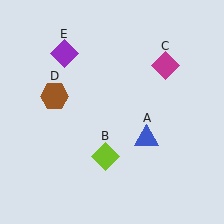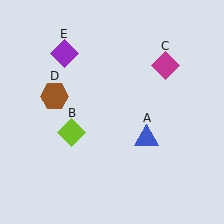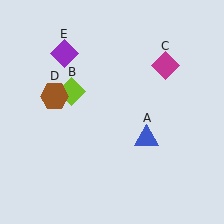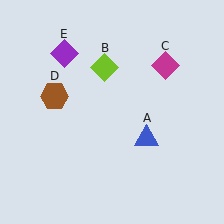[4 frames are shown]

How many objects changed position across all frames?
1 object changed position: lime diamond (object B).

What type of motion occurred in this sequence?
The lime diamond (object B) rotated clockwise around the center of the scene.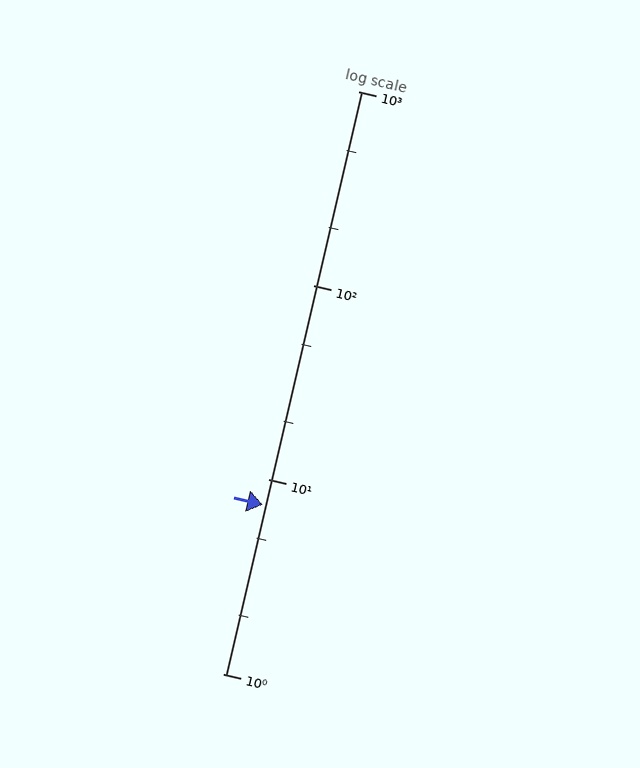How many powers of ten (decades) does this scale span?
The scale spans 3 decades, from 1 to 1000.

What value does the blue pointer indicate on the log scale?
The pointer indicates approximately 7.4.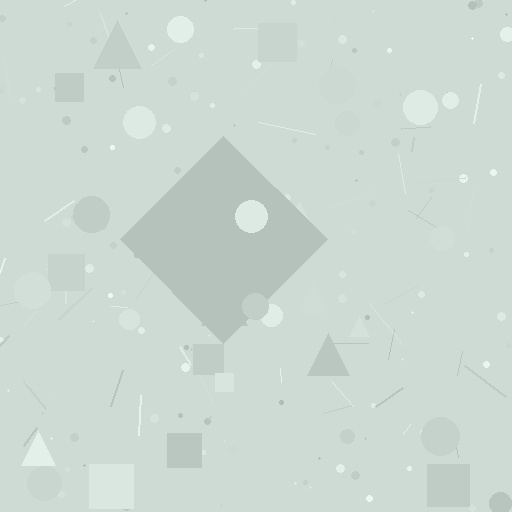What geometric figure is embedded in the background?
A diamond is embedded in the background.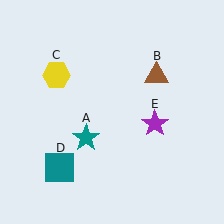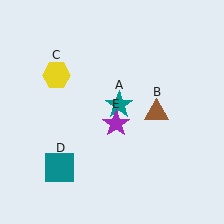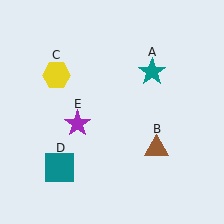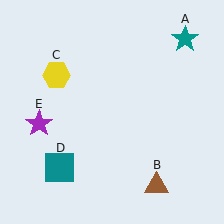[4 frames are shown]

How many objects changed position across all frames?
3 objects changed position: teal star (object A), brown triangle (object B), purple star (object E).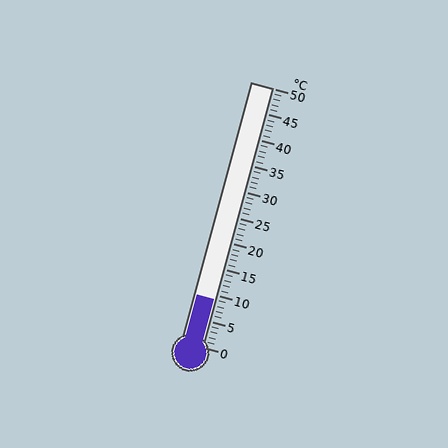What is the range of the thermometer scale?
The thermometer scale ranges from 0°C to 50°C.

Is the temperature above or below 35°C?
The temperature is below 35°C.